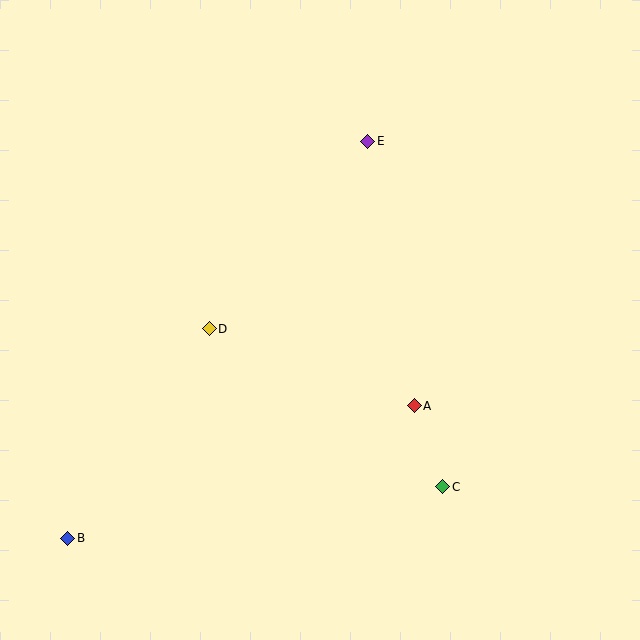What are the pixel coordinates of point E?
Point E is at (368, 141).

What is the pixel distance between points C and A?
The distance between C and A is 86 pixels.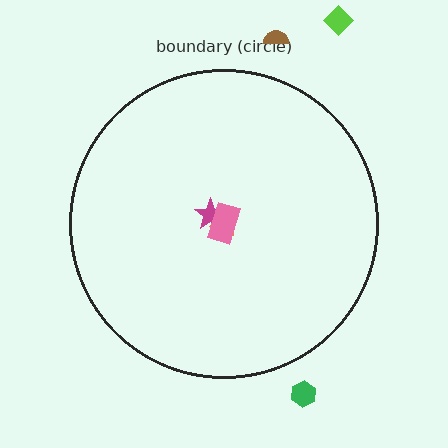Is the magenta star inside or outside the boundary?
Inside.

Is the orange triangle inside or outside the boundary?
Inside.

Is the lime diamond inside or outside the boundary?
Outside.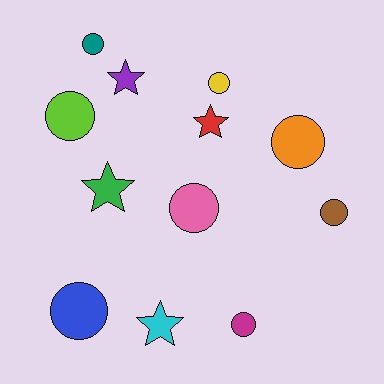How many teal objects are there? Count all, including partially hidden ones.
There is 1 teal object.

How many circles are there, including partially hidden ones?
There are 8 circles.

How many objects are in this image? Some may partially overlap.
There are 12 objects.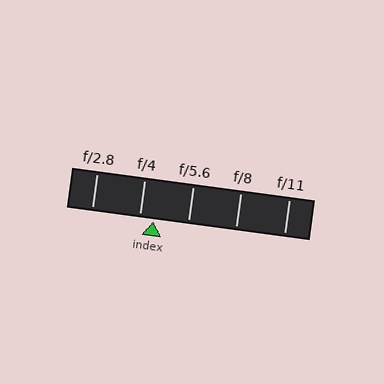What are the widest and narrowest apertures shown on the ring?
The widest aperture shown is f/2.8 and the narrowest is f/11.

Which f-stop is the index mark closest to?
The index mark is closest to f/4.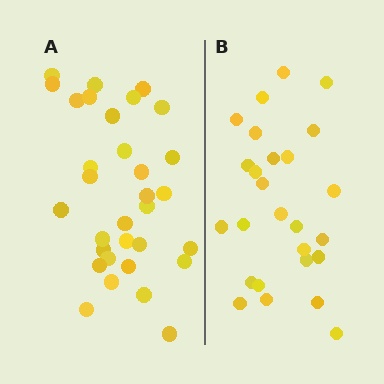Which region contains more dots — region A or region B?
Region A (the left region) has more dots.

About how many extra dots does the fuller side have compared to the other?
Region A has about 6 more dots than region B.